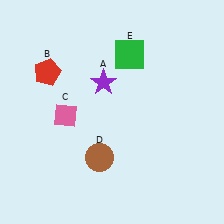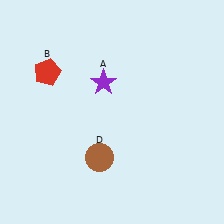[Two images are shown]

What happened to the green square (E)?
The green square (E) was removed in Image 2. It was in the top-right area of Image 1.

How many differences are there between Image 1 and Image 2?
There are 2 differences between the two images.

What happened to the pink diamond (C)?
The pink diamond (C) was removed in Image 2. It was in the bottom-left area of Image 1.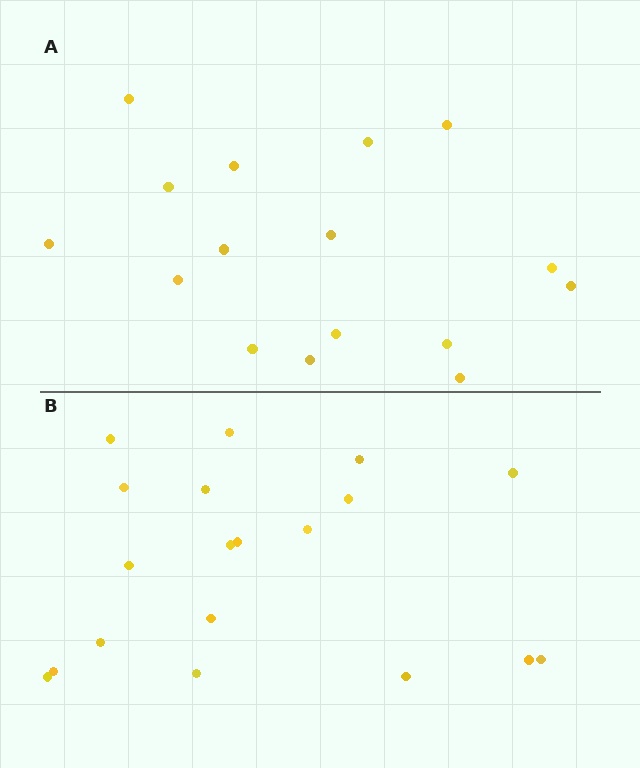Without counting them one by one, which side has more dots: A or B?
Region B (the bottom region) has more dots.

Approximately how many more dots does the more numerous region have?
Region B has just a few more — roughly 2 or 3 more dots than region A.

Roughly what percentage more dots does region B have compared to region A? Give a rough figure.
About 20% more.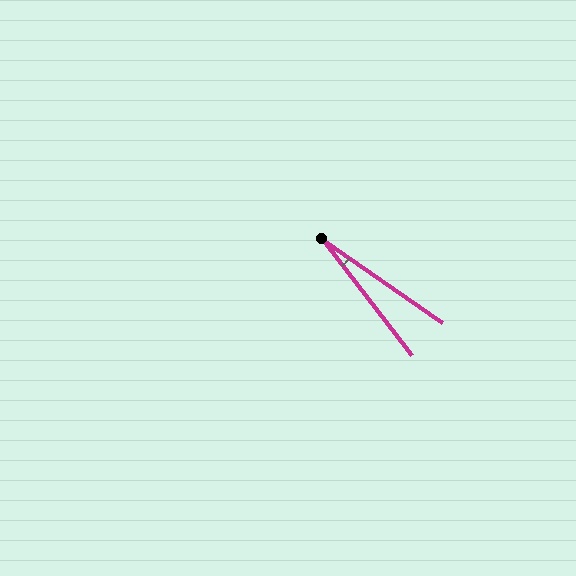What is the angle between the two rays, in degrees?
Approximately 18 degrees.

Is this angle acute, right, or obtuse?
It is acute.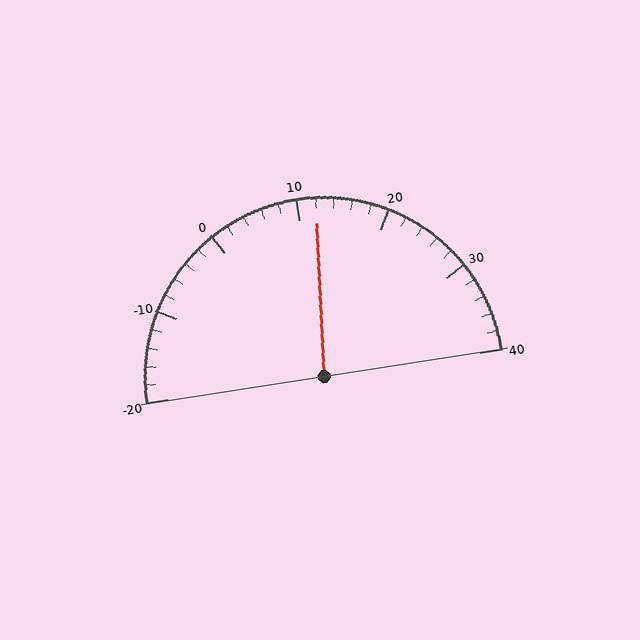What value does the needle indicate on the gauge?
The needle indicates approximately 12.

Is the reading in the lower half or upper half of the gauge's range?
The reading is in the upper half of the range (-20 to 40).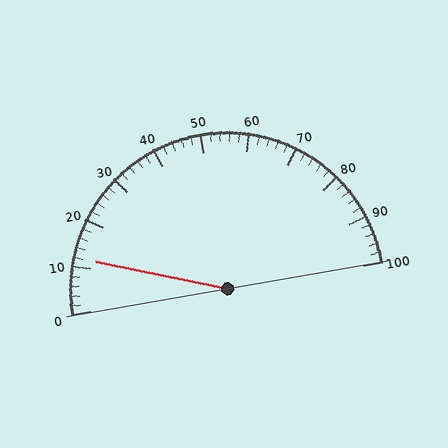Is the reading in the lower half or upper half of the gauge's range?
The reading is in the lower half of the range (0 to 100).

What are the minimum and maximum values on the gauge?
The gauge ranges from 0 to 100.